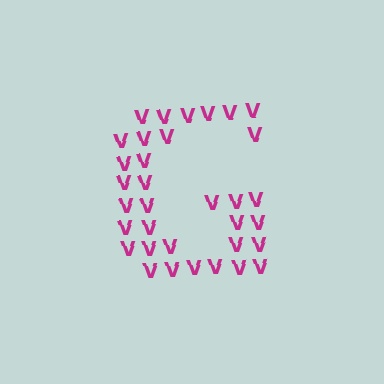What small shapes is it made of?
It is made of small letter V's.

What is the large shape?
The large shape is the letter G.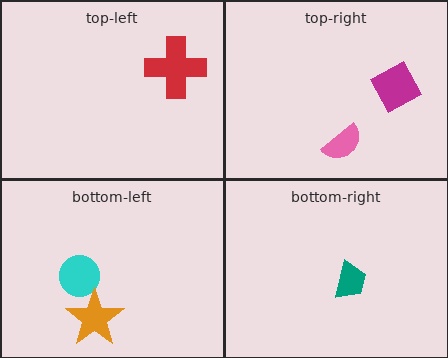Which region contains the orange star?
The bottom-left region.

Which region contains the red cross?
The top-left region.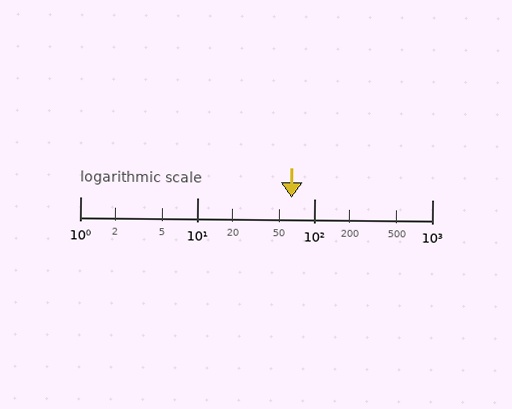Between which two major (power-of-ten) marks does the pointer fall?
The pointer is between 10 and 100.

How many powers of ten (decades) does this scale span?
The scale spans 3 decades, from 1 to 1000.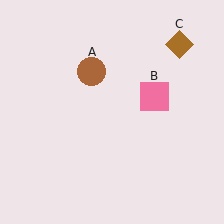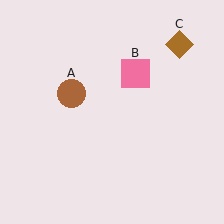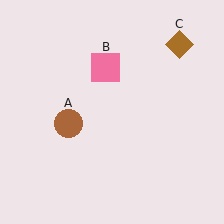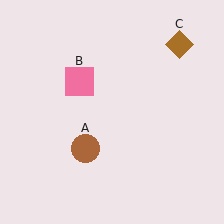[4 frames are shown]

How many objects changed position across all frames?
2 objects changed position: brown circle (object A), pink square (object B).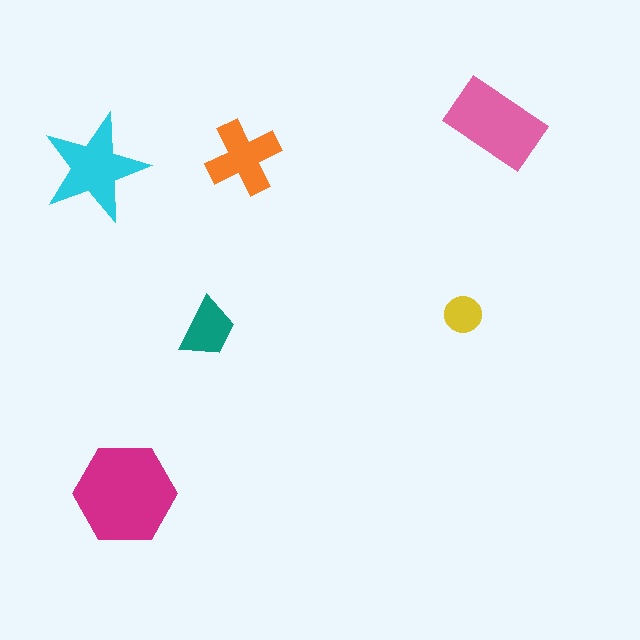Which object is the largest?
The magenta hexagon.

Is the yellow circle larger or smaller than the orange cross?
Smaller.